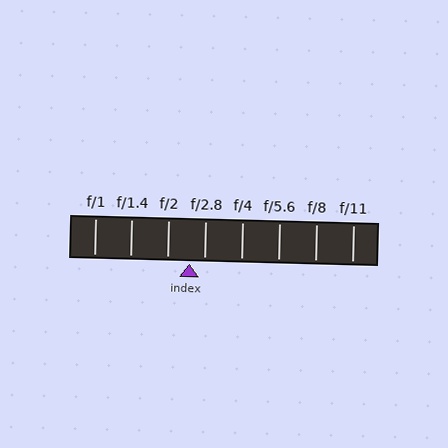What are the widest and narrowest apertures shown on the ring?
The widest aperture shown is f/1 and the narrowest is f/11.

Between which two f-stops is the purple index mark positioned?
The index mark is between f/2 and f/2.8.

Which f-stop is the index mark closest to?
The index mark is closest to f/2.8.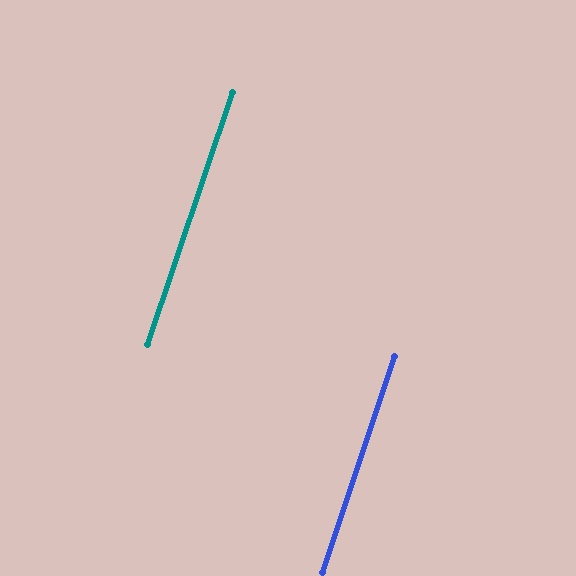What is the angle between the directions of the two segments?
Approximately 0 degrees.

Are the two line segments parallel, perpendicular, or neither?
Parallel — their directions differ by only 0.1°.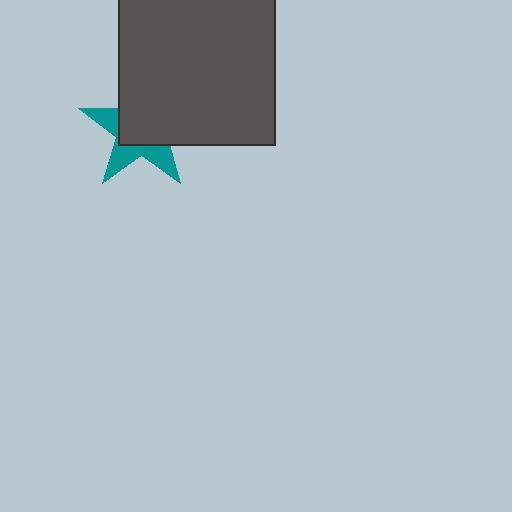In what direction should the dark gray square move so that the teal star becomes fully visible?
The dark gray square should move toward the upper-right. That is the shortest direction to clear the overlap and leave the teal star fully visible.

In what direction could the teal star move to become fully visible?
The teal star could move toward the lower-left. That would shift it out from behind the dark gray square entirely.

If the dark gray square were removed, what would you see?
You would see the complete teal star.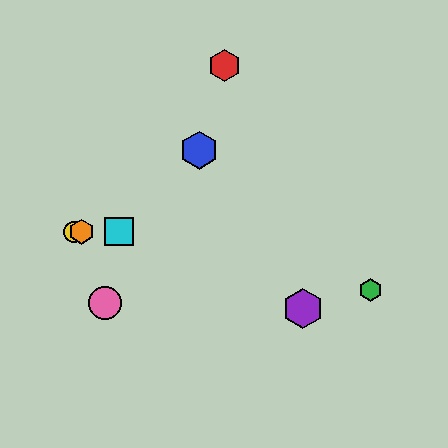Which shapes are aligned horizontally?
The yellow circle, the orange hexagon, the cyan square are aligned horizontally.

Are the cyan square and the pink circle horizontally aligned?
No, the cyan square is at y≈232 and the pink circle is at y≈303.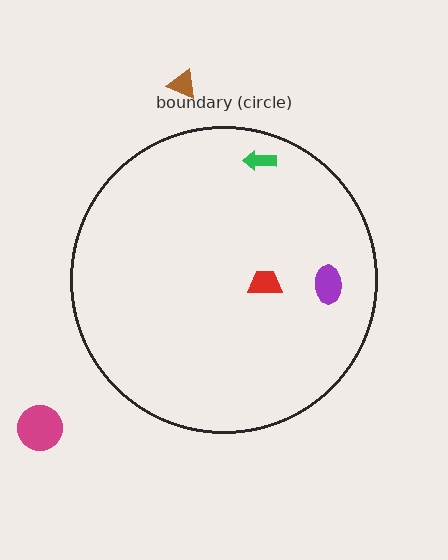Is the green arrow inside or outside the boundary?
Inside.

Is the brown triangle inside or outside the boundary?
Outside.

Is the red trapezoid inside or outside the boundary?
Inside.